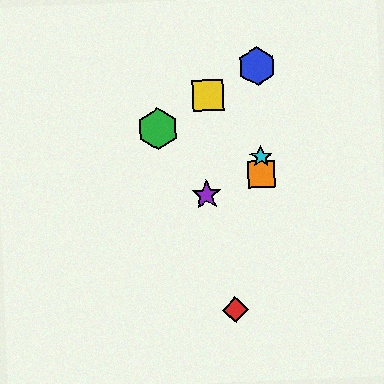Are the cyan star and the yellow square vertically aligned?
No, the cyan star is at x≈261 and the yellow square is at x≈208.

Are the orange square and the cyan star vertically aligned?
Yes, both are at x≈262.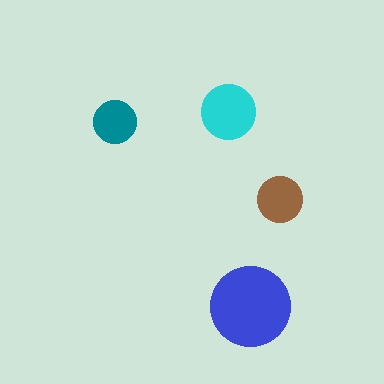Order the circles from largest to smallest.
the blue one, the cyan one, the brown one, the teal one.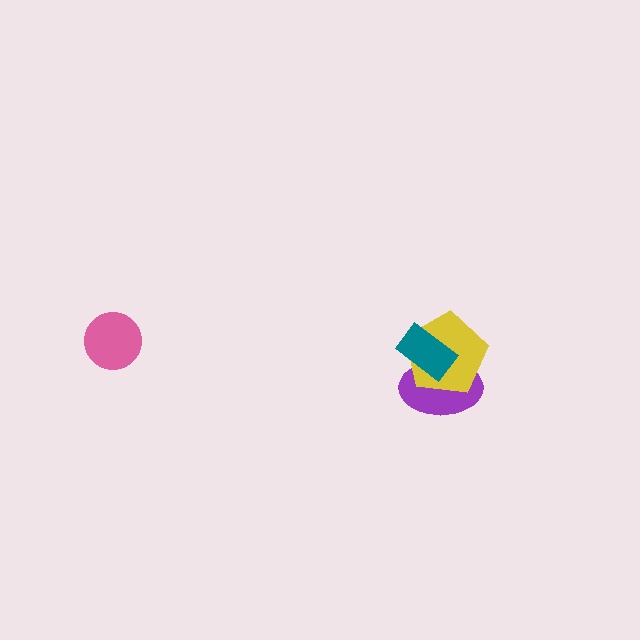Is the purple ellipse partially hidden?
Yes, it is partially covered by another shape.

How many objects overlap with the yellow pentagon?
2 objects overlap with the yellow pentagon.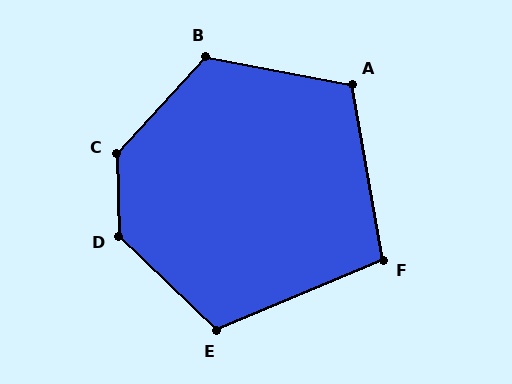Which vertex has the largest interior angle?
C, at approximately 136 degrees.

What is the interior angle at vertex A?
Approximately 111 degrees (obtuse).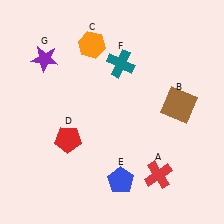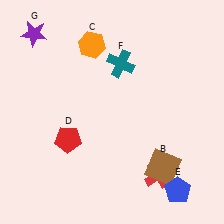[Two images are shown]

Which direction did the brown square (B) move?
The brown square (B) moved down.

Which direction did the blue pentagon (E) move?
The blue pentagon (E) moved right.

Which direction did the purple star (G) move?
The purple star (G) moved up.